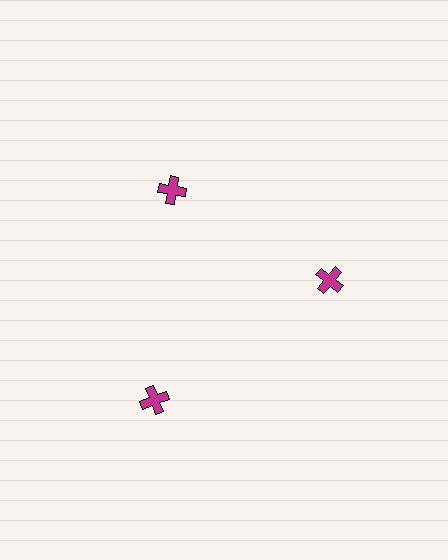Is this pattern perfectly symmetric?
No. The 3 magenta crosses are arranged in a ring, but one element near the 7 o'clock position is pushed outward from the center, breaking the 3-fold rotational symmetry.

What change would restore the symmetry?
The symmetry would be restored by moving it inward, back onto the ring so that all 3 crosses sit at equal angles and equal distance from the center.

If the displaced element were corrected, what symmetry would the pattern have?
It would have 3-fold rotational symmetry — the pattern would map onto itself every 120 degrees.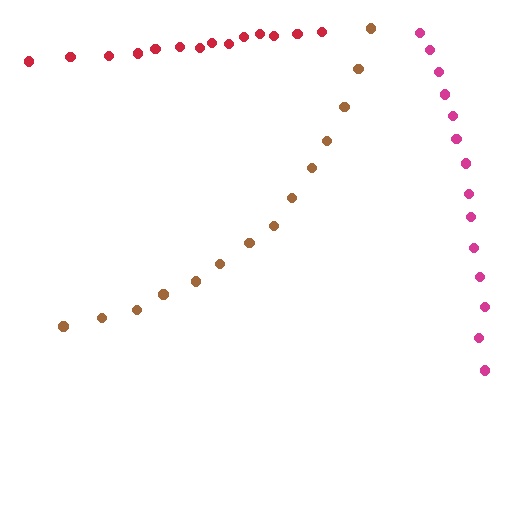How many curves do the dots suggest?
There are 3 distinct paths.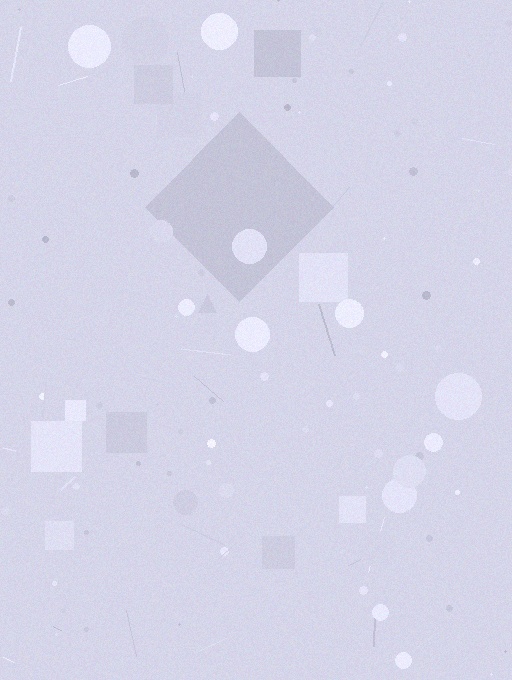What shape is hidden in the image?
A diamond is hidden in the image.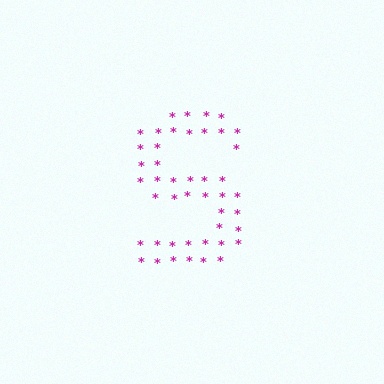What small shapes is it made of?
It is made of small asterisks.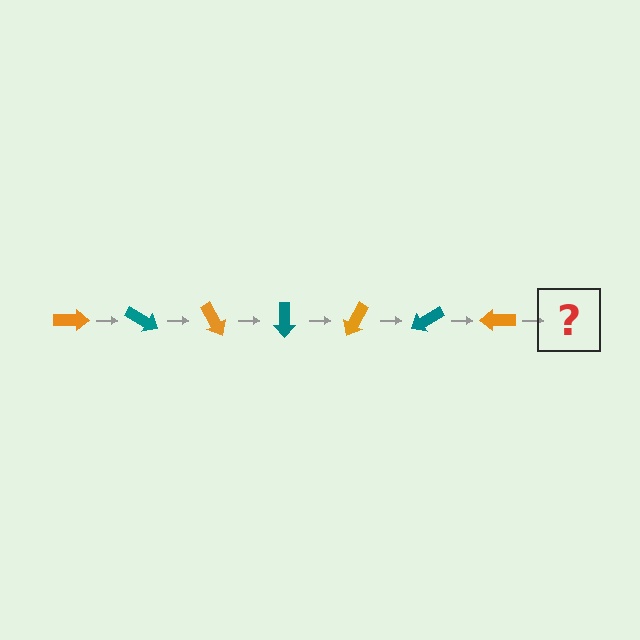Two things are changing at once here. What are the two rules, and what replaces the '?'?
The two rules are that it rotates 30 degrees each step and the color cycles through orange and teal. The '?' should be a teal arrow, rotated 210 degrees from the start.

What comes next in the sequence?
The next element should be a teal arrow, rotated 210 degrees from the start.